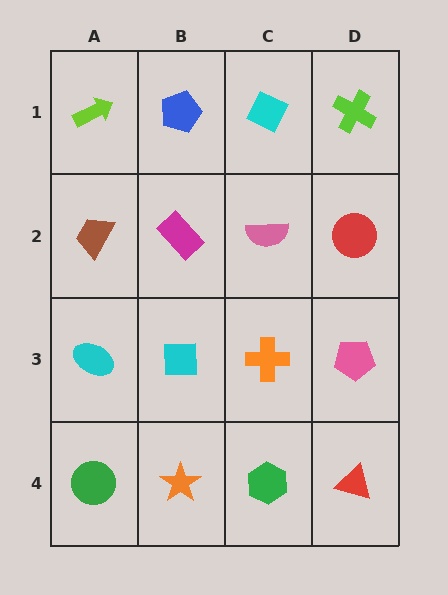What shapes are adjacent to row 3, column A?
A brown trapezoid (row 2, column A), a green circle (row 4, column A), a cyan square (row 3, column B).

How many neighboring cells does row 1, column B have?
3.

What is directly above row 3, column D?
A red circle.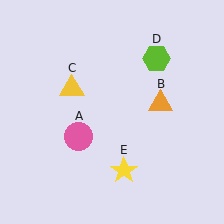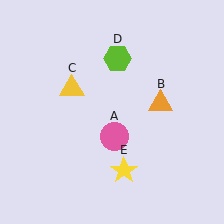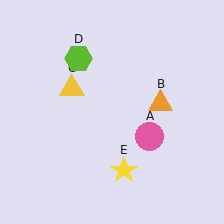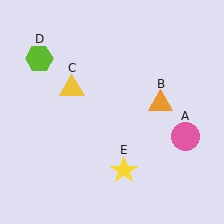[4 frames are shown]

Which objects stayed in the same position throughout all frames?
Orange triangle (object B) and yellow triangle (object C) and yellow star (object E) remained stationary.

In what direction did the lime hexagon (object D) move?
The lime hexagon (object D) moved left.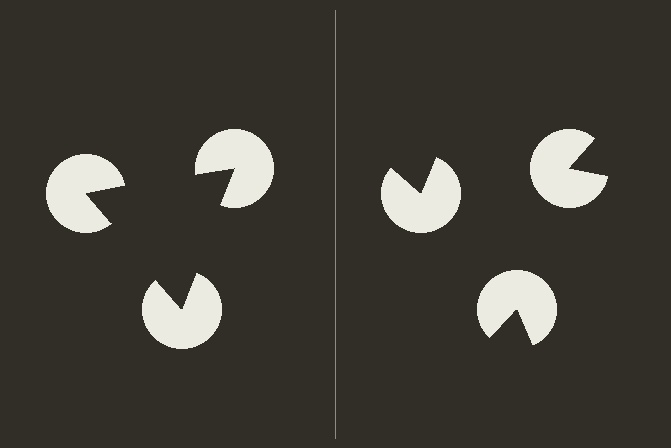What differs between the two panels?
The pac-man discs are positioned identically on both sides; only the wedge orientations differ. On the left they align to a triangle; on the right they are misaligned.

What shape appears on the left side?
An illusory triangle.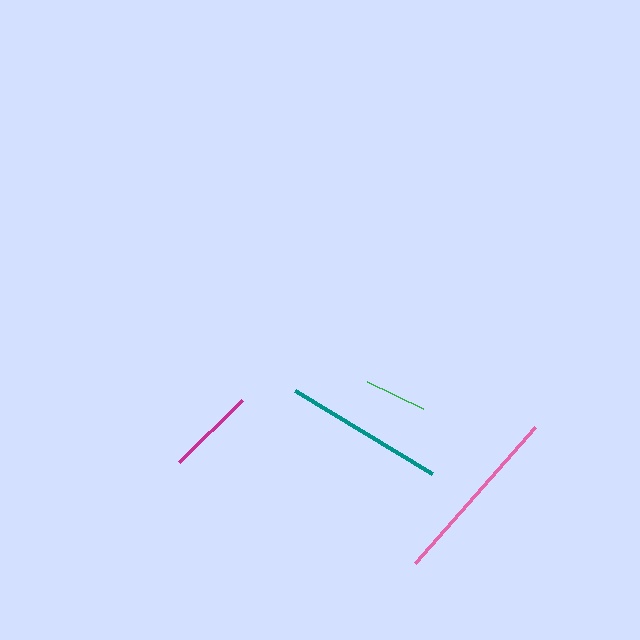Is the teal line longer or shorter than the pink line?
The pink line is longer than the teal line.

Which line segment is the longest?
The pink line is the longest at approximately 181 pixels.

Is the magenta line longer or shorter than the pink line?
The pink line is longer than the magenta line.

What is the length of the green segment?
The green segment is approximately 62 pixels long.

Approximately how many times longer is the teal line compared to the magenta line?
The teal line is approximately 1.8 times the length of the magenta line.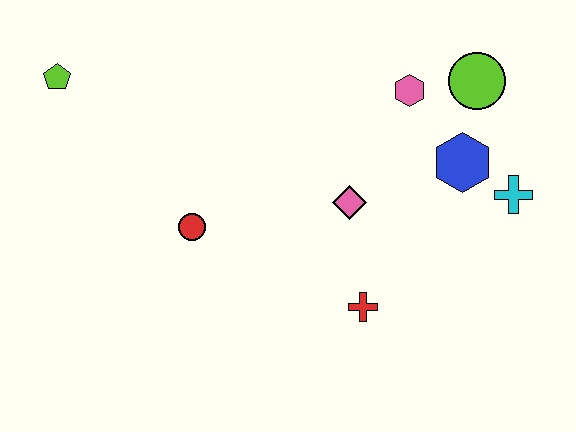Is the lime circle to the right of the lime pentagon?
Yes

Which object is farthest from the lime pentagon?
The cyan cross is farthest from the lime pentagon.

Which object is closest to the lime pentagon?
The red circle is closest to the lime pentagon.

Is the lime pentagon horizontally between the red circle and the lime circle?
No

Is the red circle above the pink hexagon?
No